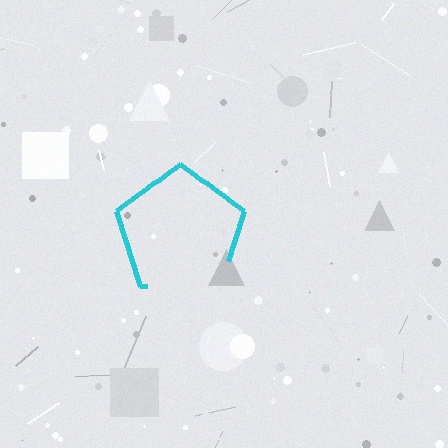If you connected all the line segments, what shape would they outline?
They would outline a pentagon.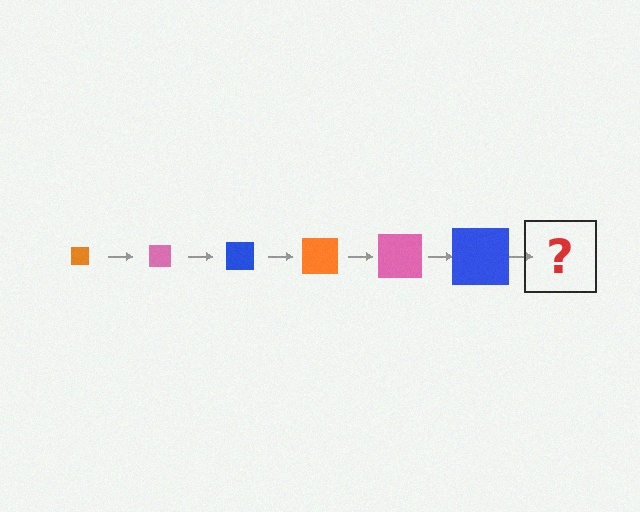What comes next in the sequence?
The next element should be an orange square, larger than the previous one.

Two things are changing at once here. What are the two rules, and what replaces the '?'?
The two rules are that the square grows larger each step and the color cycles through orange, pink, and blue. The '?' should be an orange square, larger than the previous one.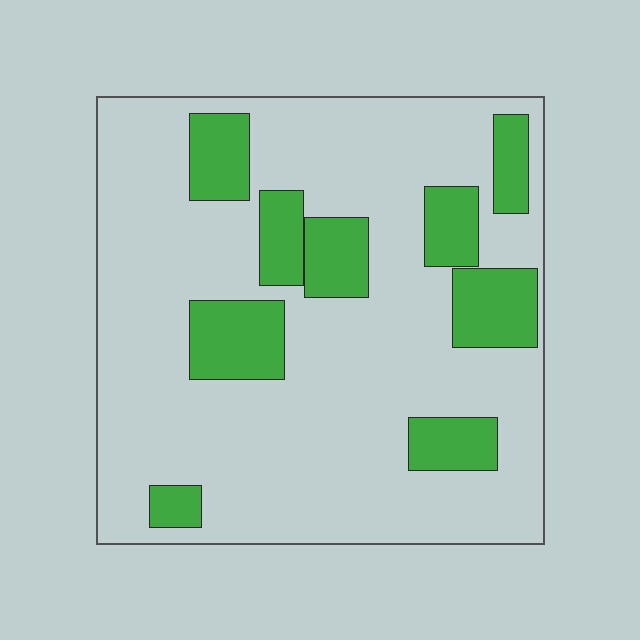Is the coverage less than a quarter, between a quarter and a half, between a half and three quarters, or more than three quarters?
Less than a quarter.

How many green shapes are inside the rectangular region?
9.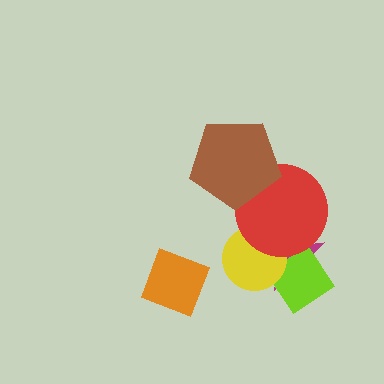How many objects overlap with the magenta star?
3 objects overlap with the magenta star.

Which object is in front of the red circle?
The brown pentagon is in front of the red circle.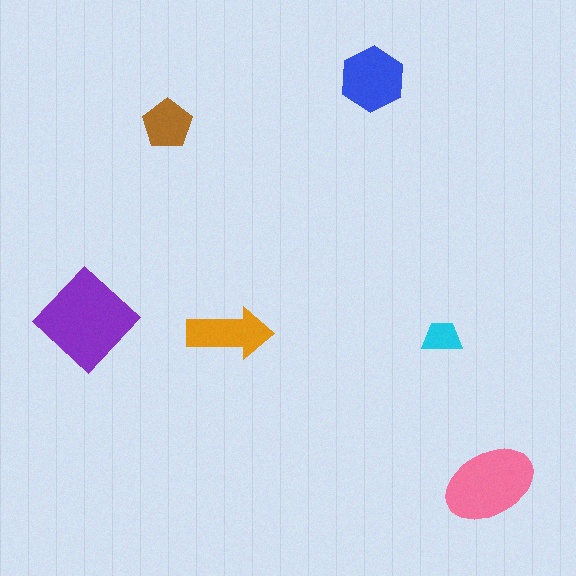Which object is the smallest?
The cyan trapezoid.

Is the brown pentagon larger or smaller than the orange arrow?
Smaller.